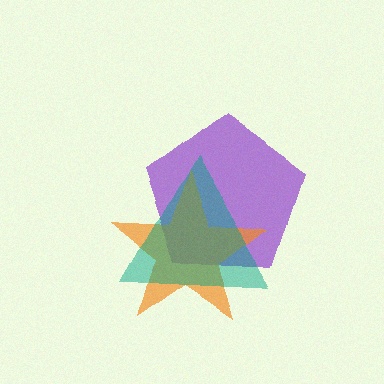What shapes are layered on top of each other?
The layered shapes are: a purple pentagon, an orange star, a teal triangle.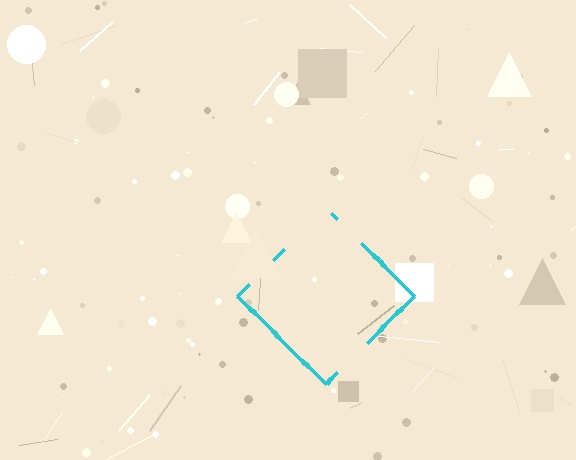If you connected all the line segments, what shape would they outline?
They would outline a diamond.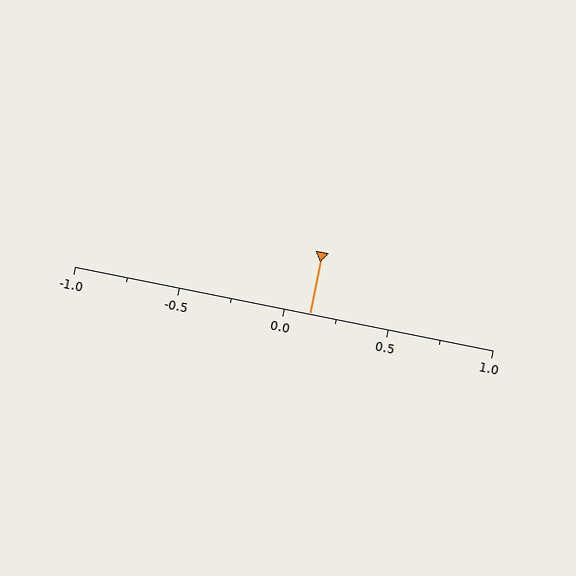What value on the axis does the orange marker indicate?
The marker indicates approximately 0.12.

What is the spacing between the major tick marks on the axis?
The major ticks are spaced 0.5 apart.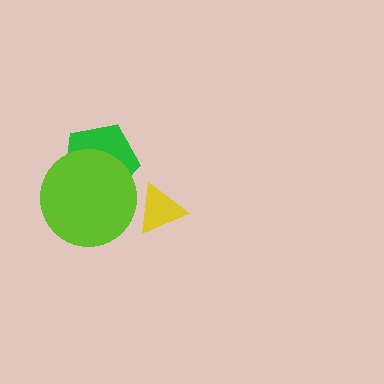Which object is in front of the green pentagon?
The lime circle is in front of the green pentagon.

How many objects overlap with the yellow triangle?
0 objects overlap with the yellow triangle.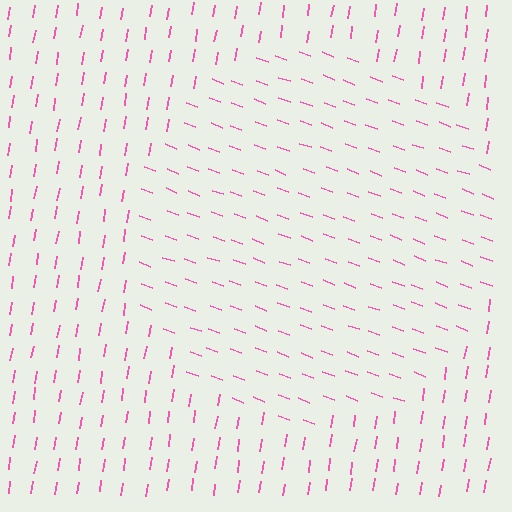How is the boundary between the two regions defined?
The boundary is defined purely by a change in line orientation (approximately 79 degrees difference). All lines are the same color and thickness.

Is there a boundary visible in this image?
Yes, there is a texture boundary formed by a change in line orientation.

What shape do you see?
I see a circle.